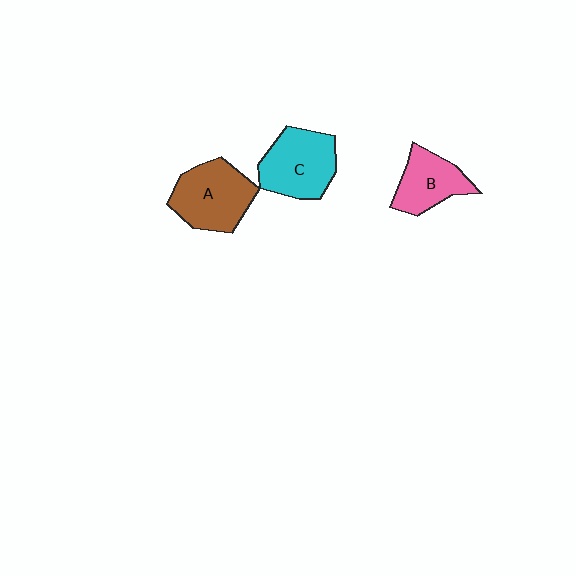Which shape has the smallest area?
Shape B (pink).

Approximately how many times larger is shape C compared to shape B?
Approximately 1.3 times.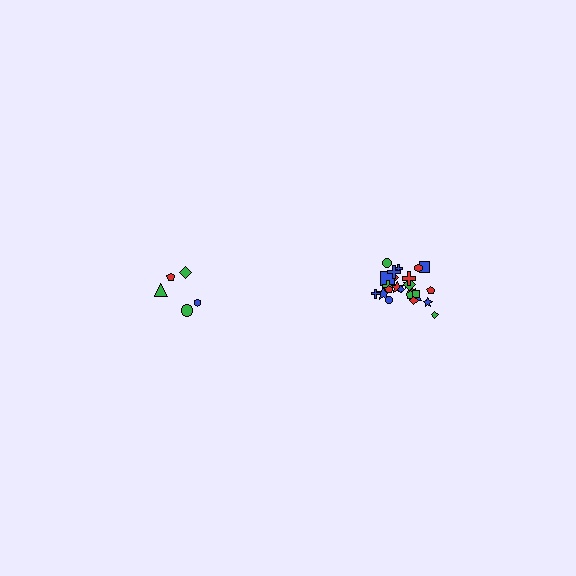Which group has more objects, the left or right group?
The right group.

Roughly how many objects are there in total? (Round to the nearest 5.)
Roughly 30 objects in total.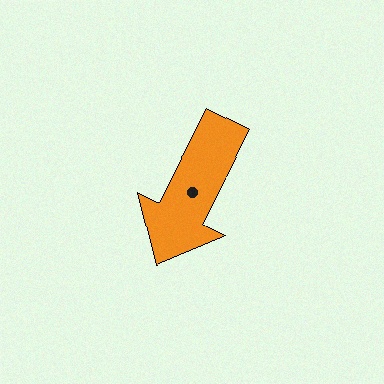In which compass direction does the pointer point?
Southwest.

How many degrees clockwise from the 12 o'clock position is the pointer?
Approximately 207 degrees.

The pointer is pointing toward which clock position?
Roughly 7 o'clock.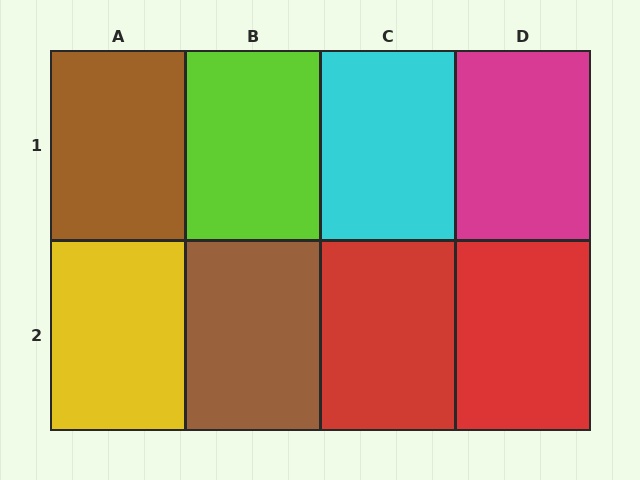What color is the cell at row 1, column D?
Magenta.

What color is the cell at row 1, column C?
Cyan.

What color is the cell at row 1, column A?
Brown.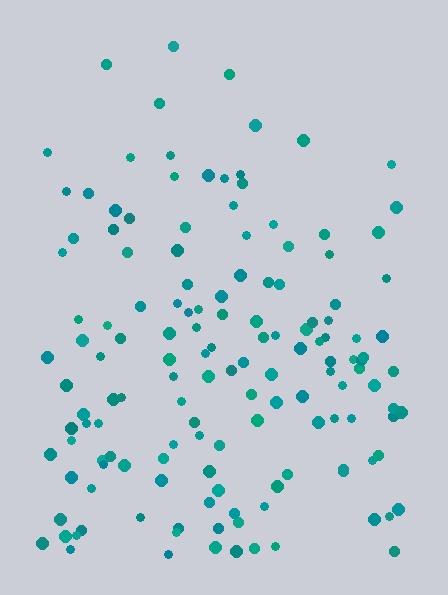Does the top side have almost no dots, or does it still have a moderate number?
Still a moderate number, just noticeably fewer than the bottom.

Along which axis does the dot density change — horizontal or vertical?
Vertical.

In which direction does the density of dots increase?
From top to bottom, with the bottom side densest.